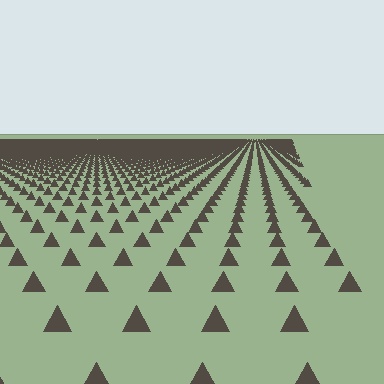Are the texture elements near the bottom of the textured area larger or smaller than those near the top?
Larger. Near the bottom, elements are closer to the viewer and appear at a bigger on-screen size.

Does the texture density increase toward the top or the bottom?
Density increases toward the top.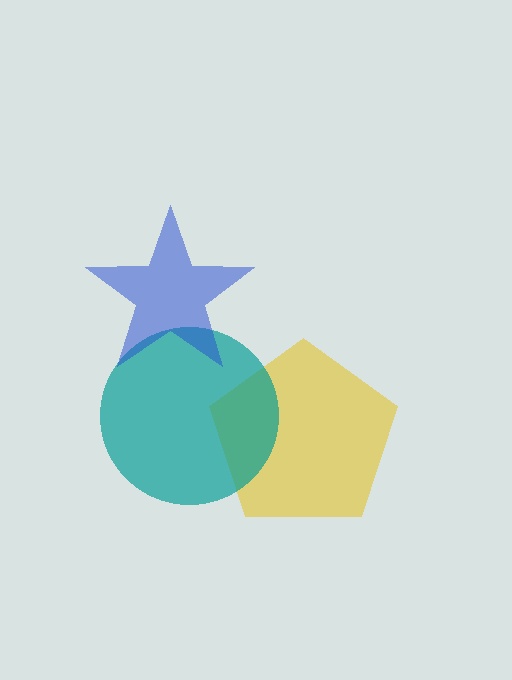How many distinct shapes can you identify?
There are 3 distinct shapes: a yellow pentagon, a teal circle, a blue star.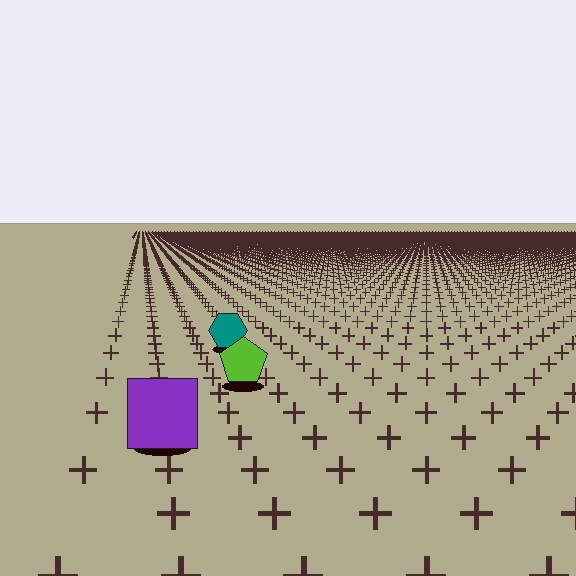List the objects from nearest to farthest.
From nearest to farthest: the purple square, the lime pentagon, the teal hexagon.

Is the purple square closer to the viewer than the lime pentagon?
Yes. The purple square is closer — you can tell from the texture gradient: the ground texture is coarser near it.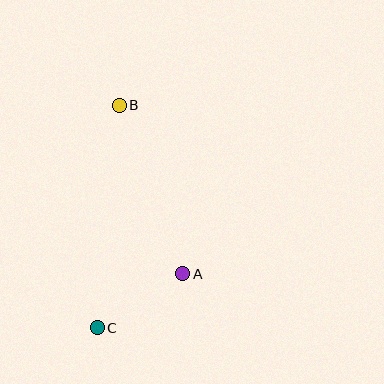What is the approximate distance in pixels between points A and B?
The distance between A and B is approximately 180 pixels.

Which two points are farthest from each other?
Points B and C are farthest from each other.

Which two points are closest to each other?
Points A and C are closest to each other.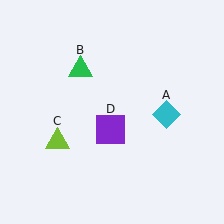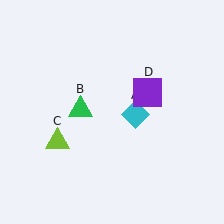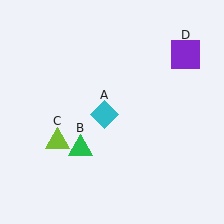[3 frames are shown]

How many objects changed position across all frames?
3 objects changed position: cyan diamond (object A), green triangle (object B), purple square (object D).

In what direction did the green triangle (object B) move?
The green triangle (object B) moved down.